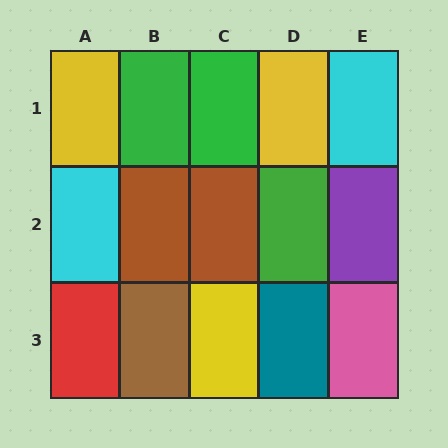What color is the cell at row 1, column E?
Cyan.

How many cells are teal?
1 cell is teal.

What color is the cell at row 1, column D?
Yellow.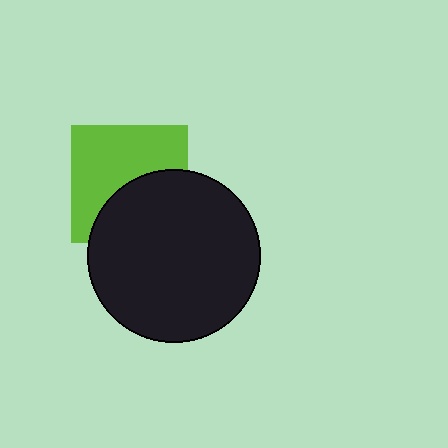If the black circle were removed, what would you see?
You would see the complete lime square.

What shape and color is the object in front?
The object in front is a black circle.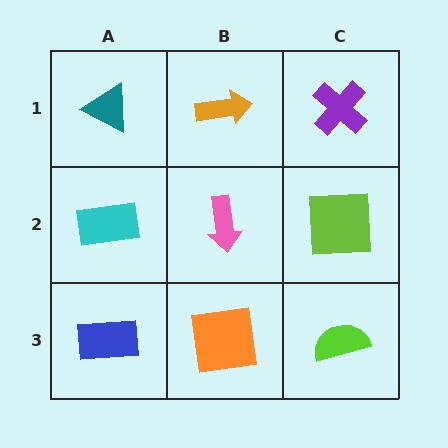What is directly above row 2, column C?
A purple cross.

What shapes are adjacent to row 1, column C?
A lime square (row 2, column C), an orange arrow (row 1, column B).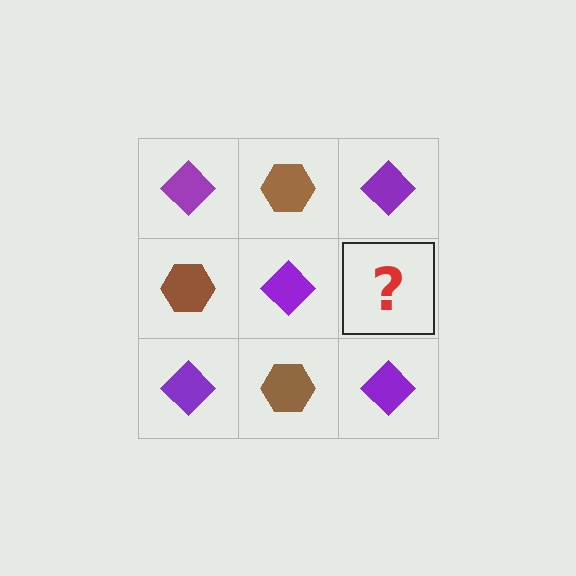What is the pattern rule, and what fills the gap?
The rule is that it alternates purple diamond and brown hexagon in a checkerboard pattern. The gap should be filled with a brown hexagon.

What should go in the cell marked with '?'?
The missing cell should contain a brown hexagon.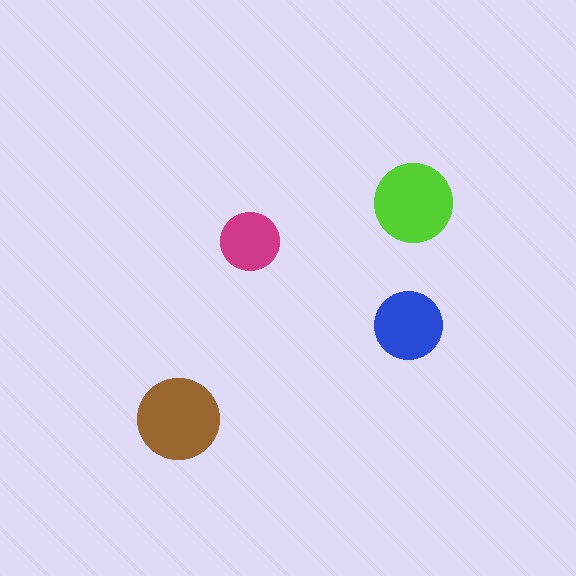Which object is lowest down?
The brown circle is bottommost.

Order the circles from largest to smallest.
the brown one, the lime one, the blue one, the magenta one.